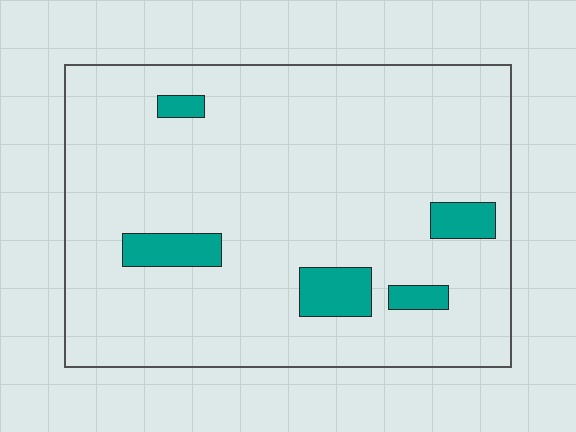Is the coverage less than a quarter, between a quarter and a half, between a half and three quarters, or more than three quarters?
Less than a quarter.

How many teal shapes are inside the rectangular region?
5.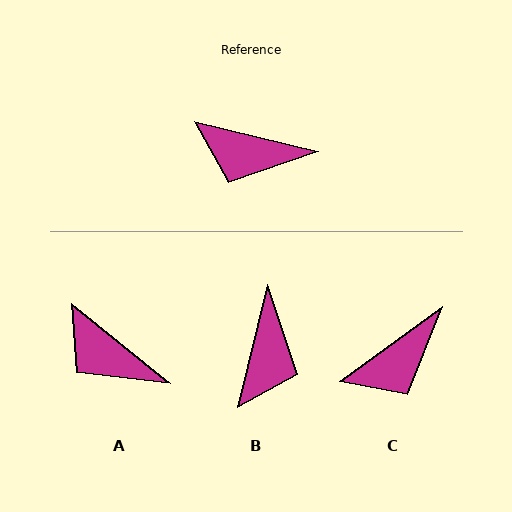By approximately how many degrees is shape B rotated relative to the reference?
Approximately 90 degrees counter-clockwise.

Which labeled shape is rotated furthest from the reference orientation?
B, about 90 degrees away.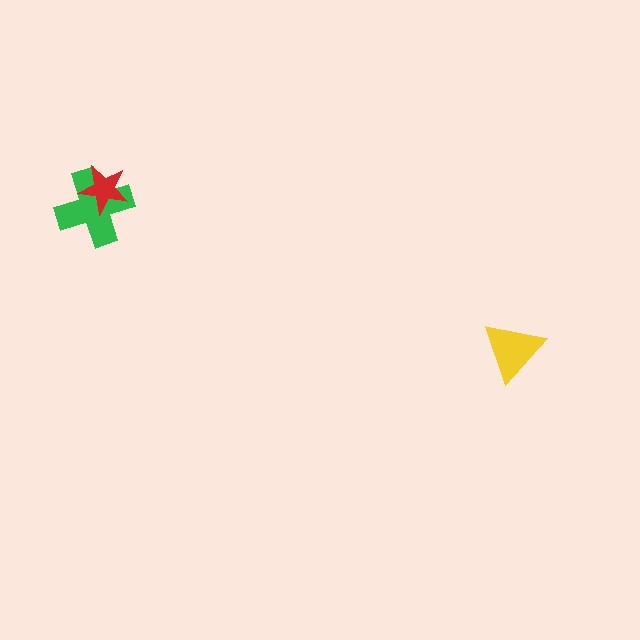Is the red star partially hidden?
No, no other shape covers it.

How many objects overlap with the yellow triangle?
0 objects overlap with the yellow triangle.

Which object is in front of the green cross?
The red star is in front of the green cross.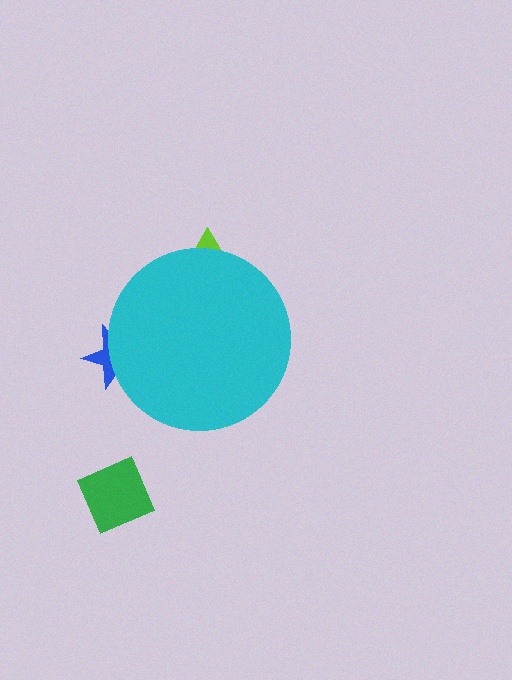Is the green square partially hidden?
No, the green square is fully visible.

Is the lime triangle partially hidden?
Yes, the lime triangle is partially hidden behind the cyan circle.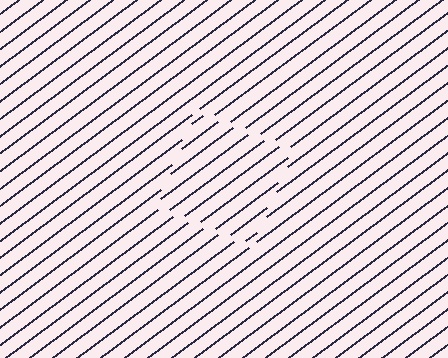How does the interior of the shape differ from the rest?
The interior of the shape contains the same grating, shifted by half a period — the contour is defined by the phase discontinuity where line-ends from the inner and outer gratings abut.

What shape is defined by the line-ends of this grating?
An illusory square. The interior of the shape contains the same grating, shifted by half a period — the contour is defined by the phase discontinuity where line-ends from the inner and outer gratings abut.